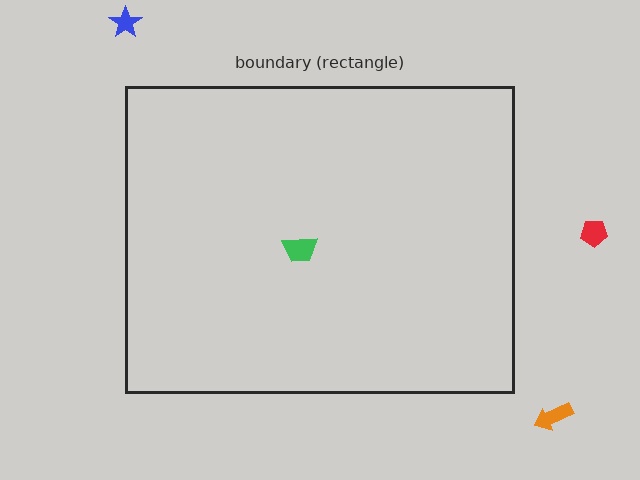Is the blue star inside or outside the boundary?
Outside.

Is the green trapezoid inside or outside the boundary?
Inside.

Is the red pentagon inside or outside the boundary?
Outside.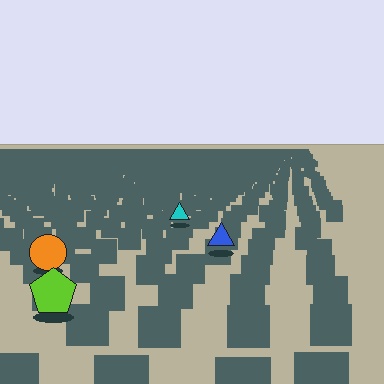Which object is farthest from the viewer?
The cyan triangle is farthest from the viewer. It appears smaller and the ground texture around it is denser.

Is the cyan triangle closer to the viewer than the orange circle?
No. The orange circle is closer — you can tell from the texture gradient: the ground texture is coarser near it.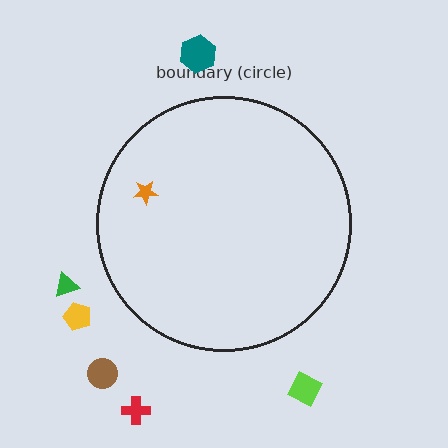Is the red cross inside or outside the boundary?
Outside.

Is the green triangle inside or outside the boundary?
Outside.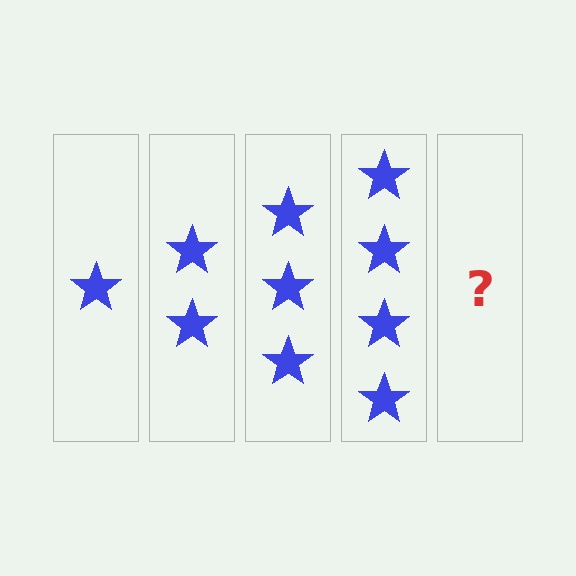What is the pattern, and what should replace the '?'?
The pattern is that each step adds one more star. The '?' should be 5 stars.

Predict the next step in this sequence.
The next step is 5 stars.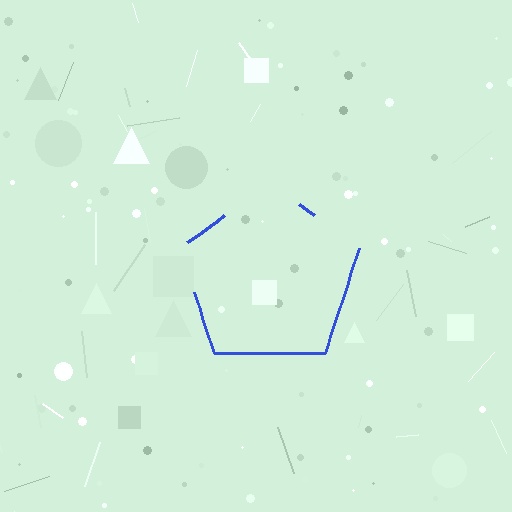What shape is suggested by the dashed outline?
The dashed outline suggests a pentagon.